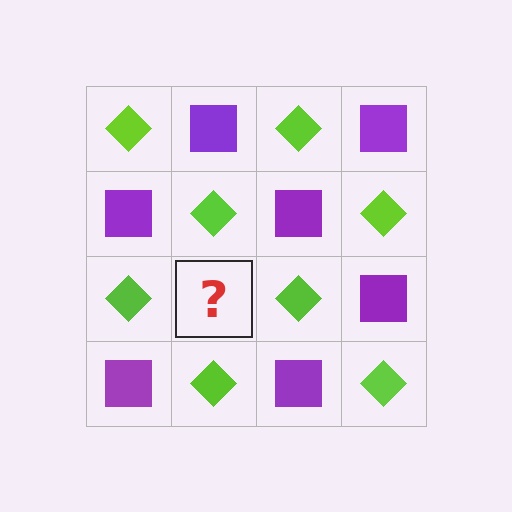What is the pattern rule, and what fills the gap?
The rule is that it alternates lime diamond and purple square in a checkerboard pattern. The gap should be filled with a purple square.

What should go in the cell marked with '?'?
The missing cell should contain a purple square.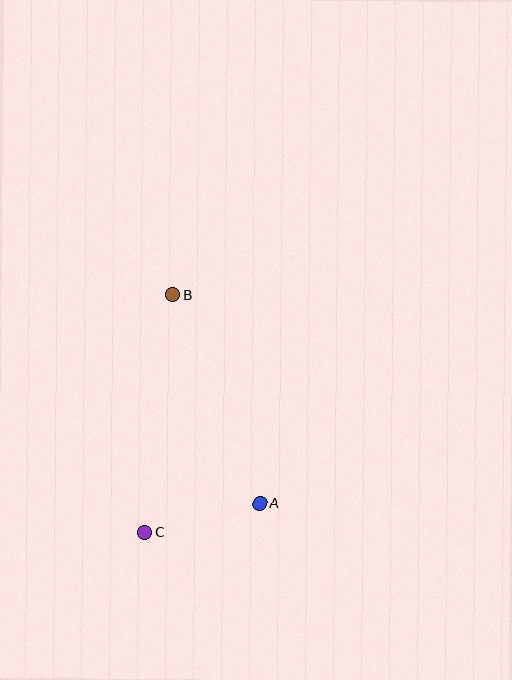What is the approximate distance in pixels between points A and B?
The distance between A and B is approximately 225 pixels.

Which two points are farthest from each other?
Points B and C are farthest from each other.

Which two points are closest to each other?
Points A and C are closest to each other.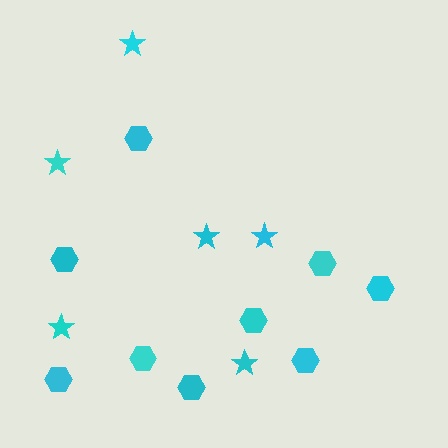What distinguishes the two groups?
There are 2 groups: one group of hexagons (9) and one group of stars (6).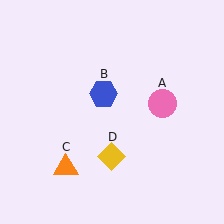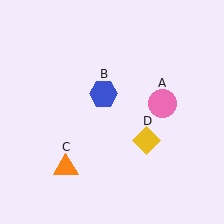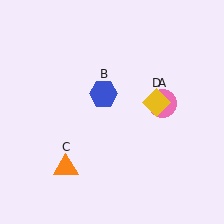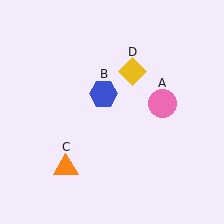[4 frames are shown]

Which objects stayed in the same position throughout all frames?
Pink circle (object A) and blue hexagon (object B) and orange triangle (object C) remained stationary.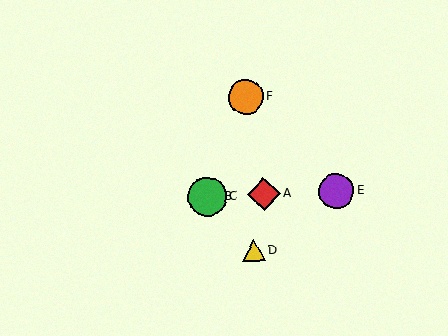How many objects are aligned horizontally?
4 objects (A, B, C, E) are aligned horizontally.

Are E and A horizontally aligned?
Yes, both are at y≈191.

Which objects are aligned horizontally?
Objects A, B, C, E are aligned horizontally.